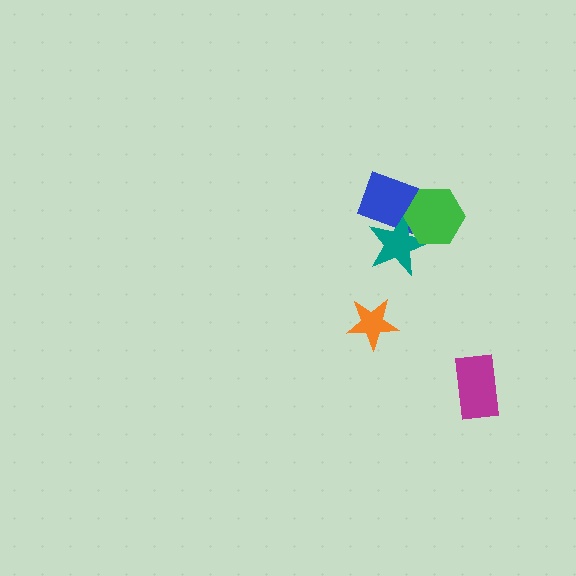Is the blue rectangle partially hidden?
Yes, it is partially covered by another shape.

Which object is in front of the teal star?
The green hexagon is in front of the teal star.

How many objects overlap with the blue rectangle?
2 objects overlap with the blue rectangle.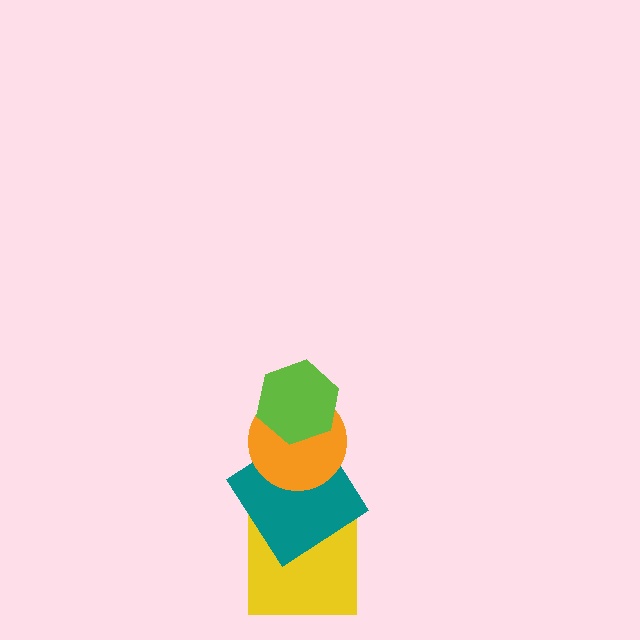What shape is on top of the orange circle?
The lime hexagon is on top of the orange circle.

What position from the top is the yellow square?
The yellow square is 4th from the top.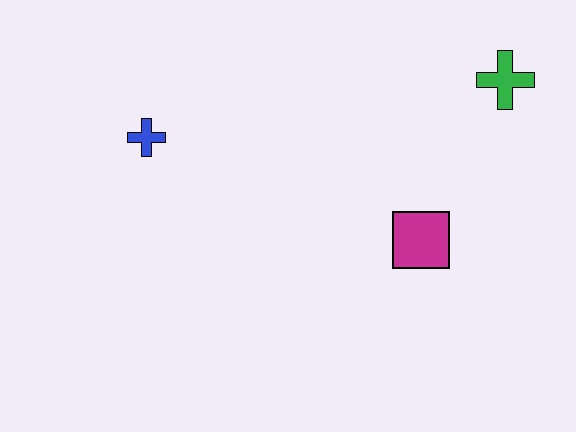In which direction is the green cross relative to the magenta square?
The green cross is above the magenta square.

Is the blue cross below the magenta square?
No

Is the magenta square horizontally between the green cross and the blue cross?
Yes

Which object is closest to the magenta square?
The green cross is closest to the magenta square.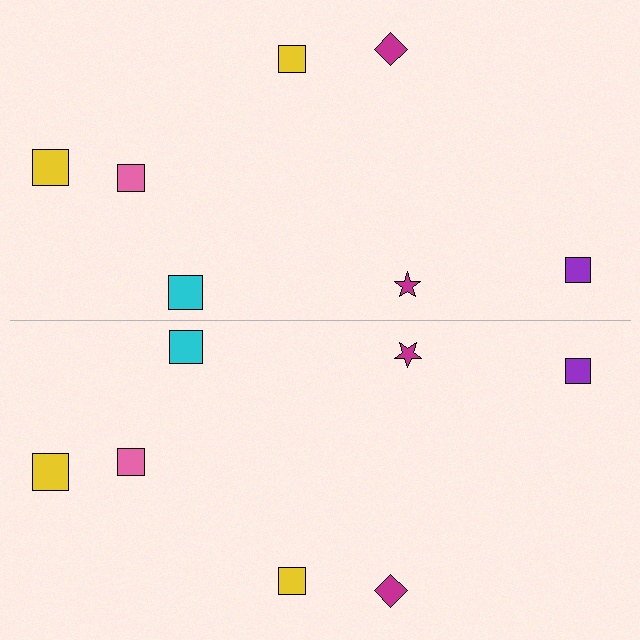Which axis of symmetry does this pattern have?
The pattern has a horizontal axis of symmetry running through the center of the image.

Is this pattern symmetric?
Yes, this pattern has bilateral (reflection) symmetry.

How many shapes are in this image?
There are 14 shapes in this image.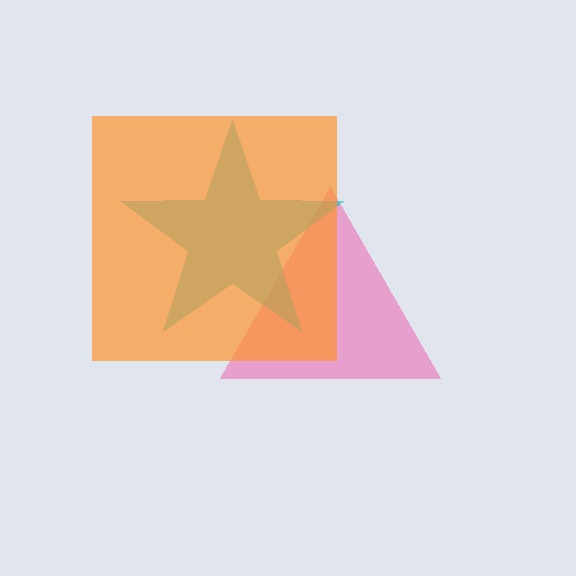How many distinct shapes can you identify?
There are 3 distinct shapes: a pink triangle, a cyan star, an orange square.